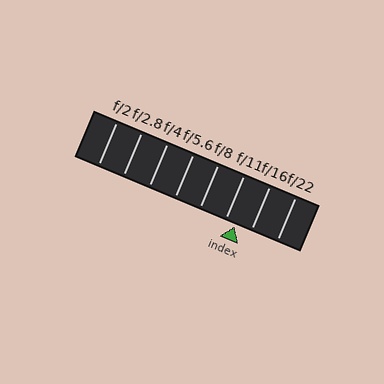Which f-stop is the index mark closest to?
The index mark is closest to f/11.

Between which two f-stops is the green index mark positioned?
The index mark is between f/11 and f/16.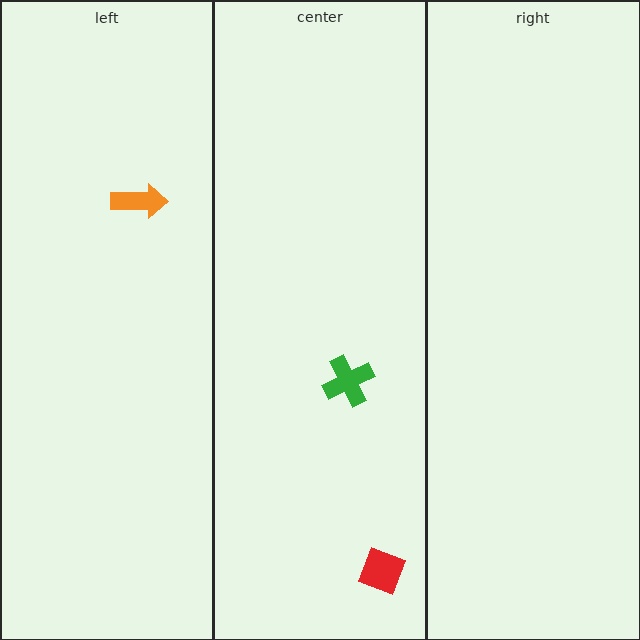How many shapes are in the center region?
2.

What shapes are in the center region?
The green cross, the red diamond.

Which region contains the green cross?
The center region.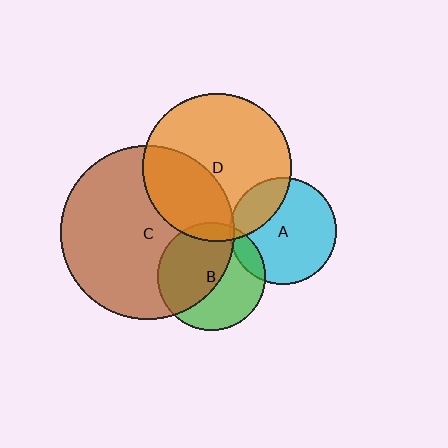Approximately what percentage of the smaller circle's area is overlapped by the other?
Approximately 5%.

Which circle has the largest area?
Circle C (brown).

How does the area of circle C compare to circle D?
Approximately 1.4 times.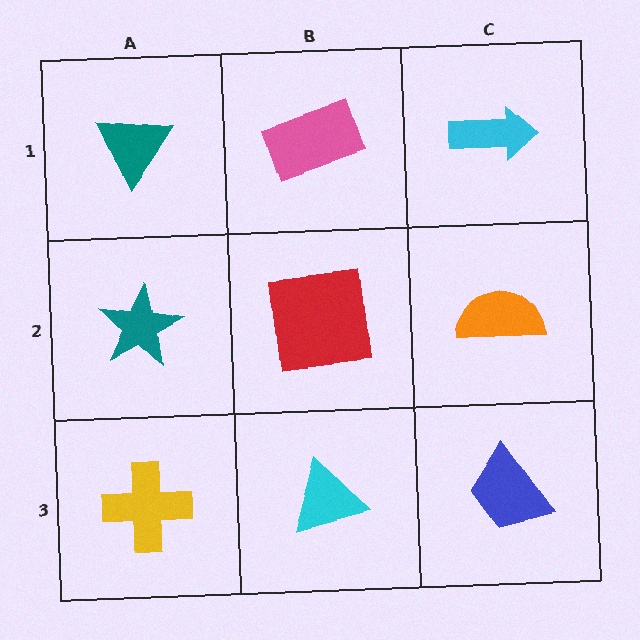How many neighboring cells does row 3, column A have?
2.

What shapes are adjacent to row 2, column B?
A pink rectangle (row 1, column B), a cyan triangle (row 3, column B), a teal star (row 2, column A), an orange semicircle (row 2, column C).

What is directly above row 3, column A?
A teal star.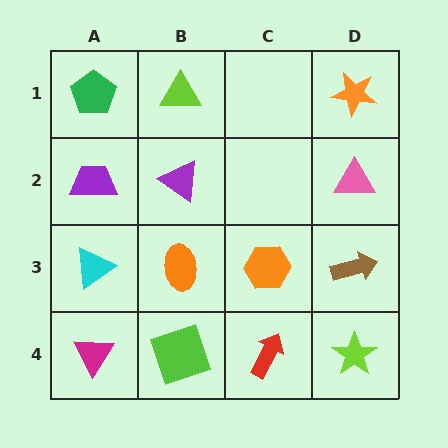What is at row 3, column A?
A cyan triangle.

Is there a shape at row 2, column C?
No, that cell is empty.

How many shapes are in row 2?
3 shapes.